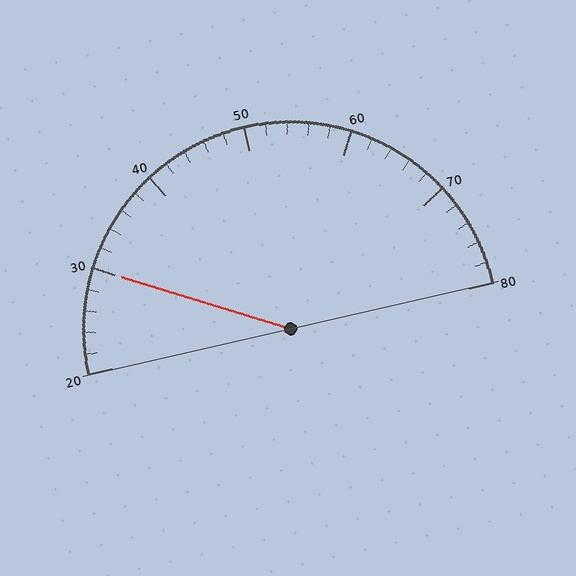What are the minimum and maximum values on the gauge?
The gauge ranges from 20 to 80.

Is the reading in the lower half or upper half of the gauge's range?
The reading is in the lower half of the range (20 to 80).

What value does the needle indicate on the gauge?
The needle indicates approximately 30.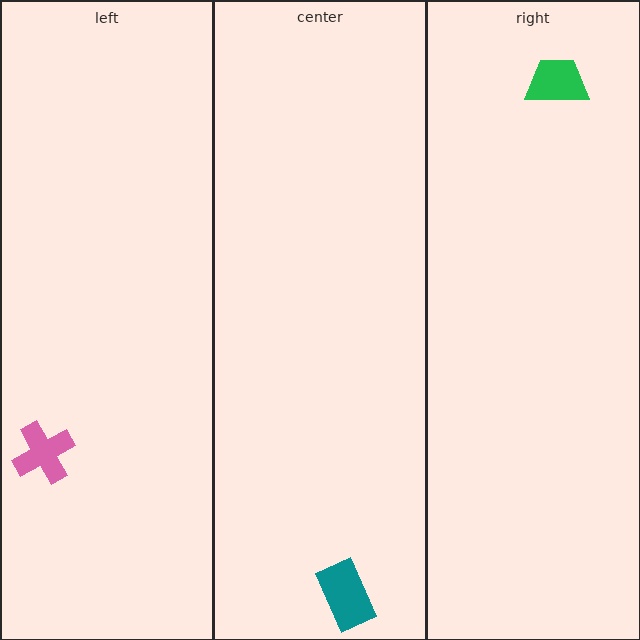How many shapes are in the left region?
1.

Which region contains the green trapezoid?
The right region.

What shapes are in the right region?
The green trapezoid.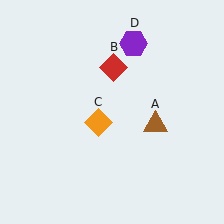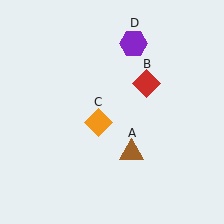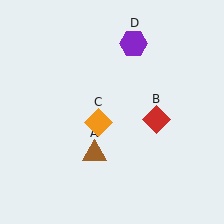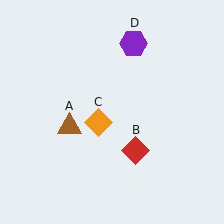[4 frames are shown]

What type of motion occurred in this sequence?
The brown triangle (object A), red diamond (object B) rotated clockwise around the center of the scene.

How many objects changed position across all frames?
2 objects changed position: brown triangle (object A), red diamond (object B).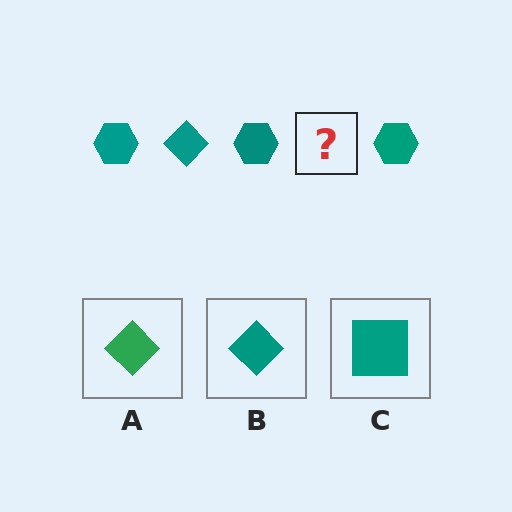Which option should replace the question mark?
Option B.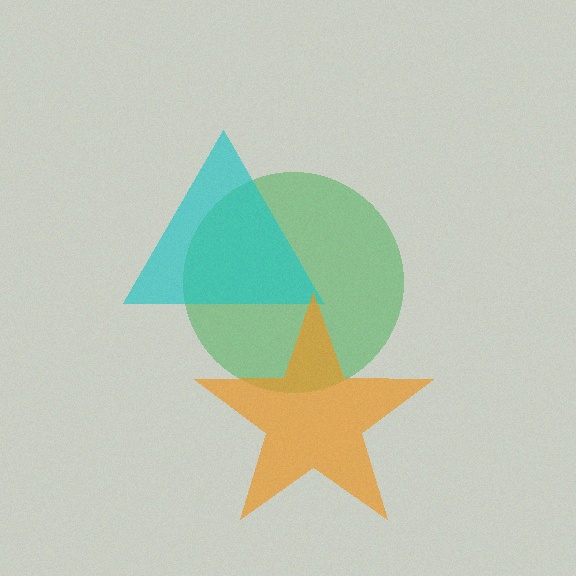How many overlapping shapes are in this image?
There are 3 overlapping shapes in the image.